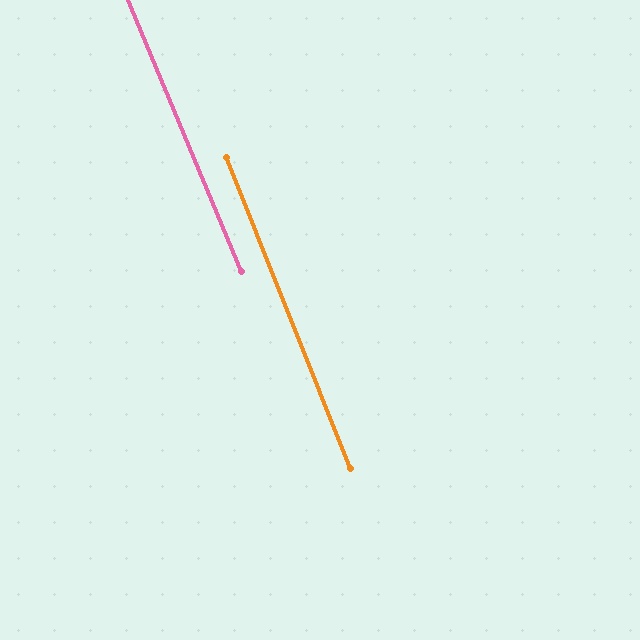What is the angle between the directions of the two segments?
Approximately 1 degree.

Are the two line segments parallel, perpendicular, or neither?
Parallel — their directions differ by only 0.8°.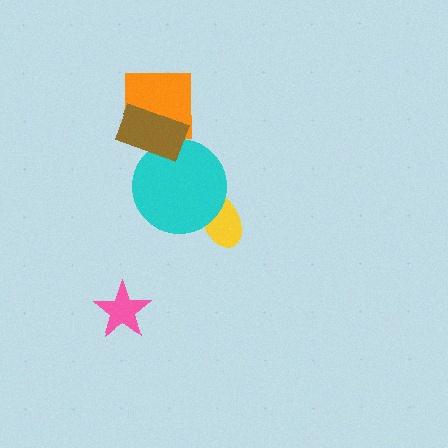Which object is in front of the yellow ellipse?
The cyan circle is in front of the yellow ellipse.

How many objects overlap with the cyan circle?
2 objects overlap with the cyan circle.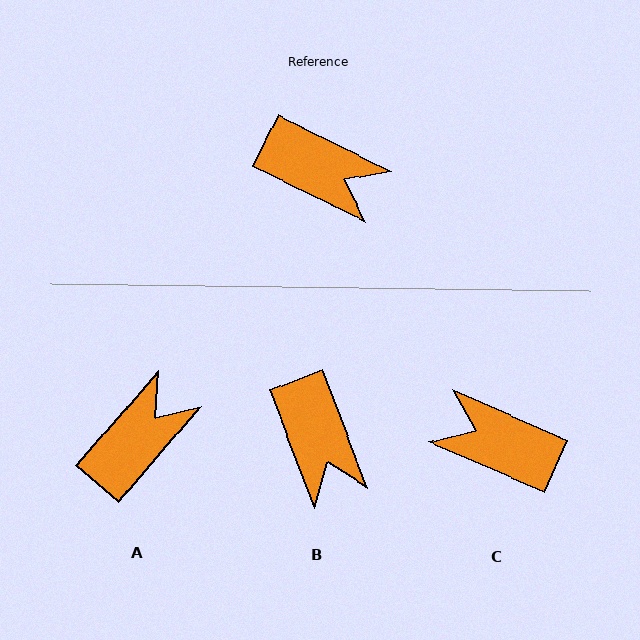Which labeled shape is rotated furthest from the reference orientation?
C, about 178 degrees away.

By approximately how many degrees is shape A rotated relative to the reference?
Approximately 75 degrees counter-clockwise.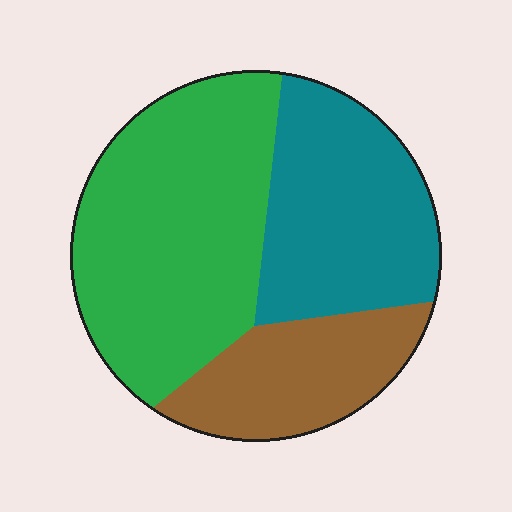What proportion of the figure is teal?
Teal covers 32% of the figure.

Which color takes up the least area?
Brown, at roughly 20%.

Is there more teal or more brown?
Teal.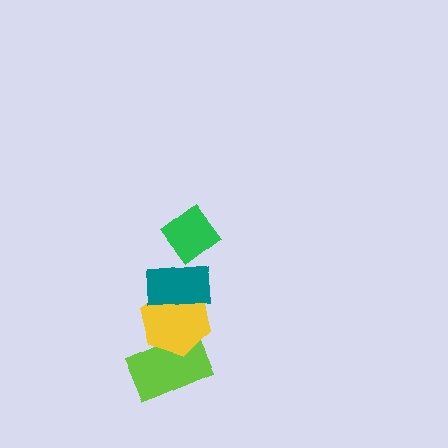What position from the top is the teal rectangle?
The teal rectangle is 2nd from the top.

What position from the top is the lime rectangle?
The lime rectangle is 4th from the top.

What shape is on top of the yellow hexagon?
The teal rectangle is on top of the yellow hexagon.